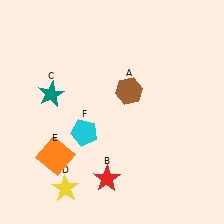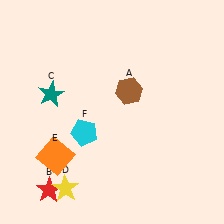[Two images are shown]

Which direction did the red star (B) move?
The red star (B) moved left.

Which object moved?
The red star (B) moved left.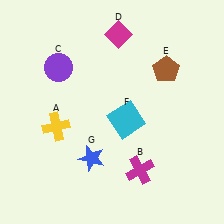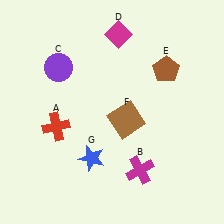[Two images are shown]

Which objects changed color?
A changed from yellow to red. F changed from cyan to brown.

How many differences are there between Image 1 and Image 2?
There are 2 differences between the two images.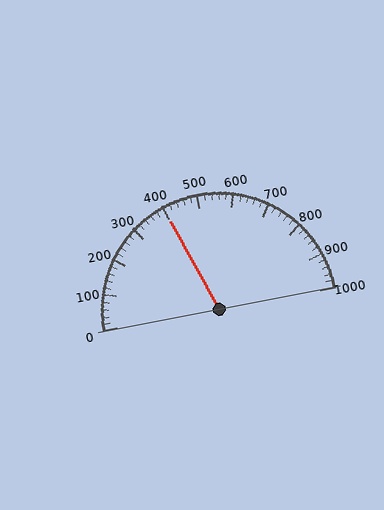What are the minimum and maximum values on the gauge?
The gauge ranges from 0 to 1000.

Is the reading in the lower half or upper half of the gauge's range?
The reading is in the lower half of the range (0 to 1000).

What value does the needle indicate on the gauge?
The needle indicates approximately 400.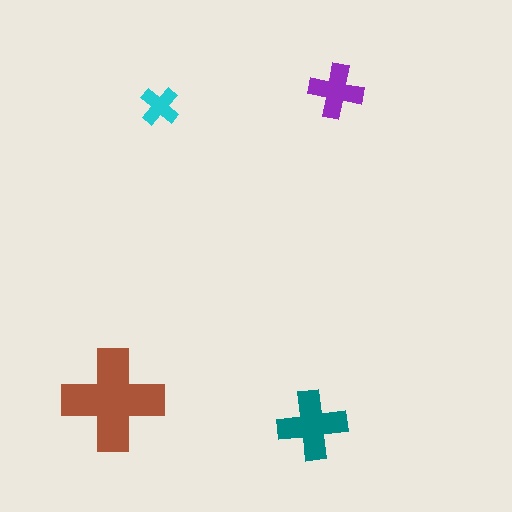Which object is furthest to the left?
The brown cross is leftmost.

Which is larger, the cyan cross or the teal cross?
The teal one.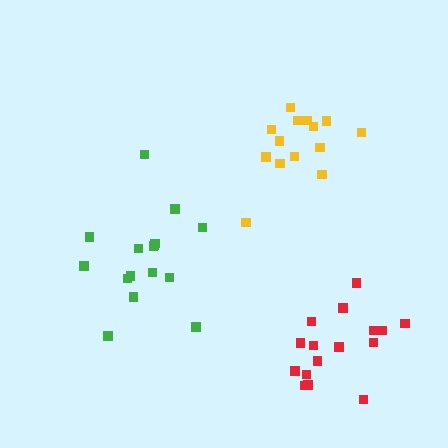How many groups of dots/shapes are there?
There are 3 groups.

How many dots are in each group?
Group 1: 16 dots, Group 2: 16 dots, Group 3: 14 dots (46 total).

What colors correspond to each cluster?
The clusters are colored: red, green, yellow.